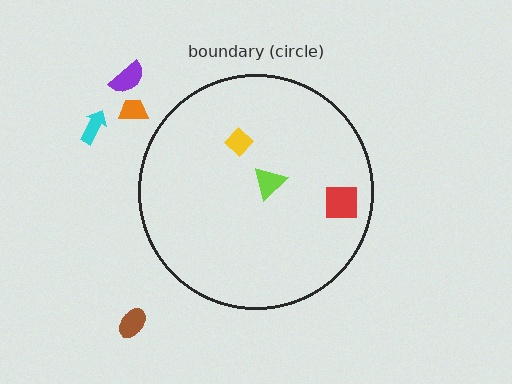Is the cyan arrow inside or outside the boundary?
Outside.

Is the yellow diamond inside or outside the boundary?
Inside.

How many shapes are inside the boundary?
3 inside, 4 outside.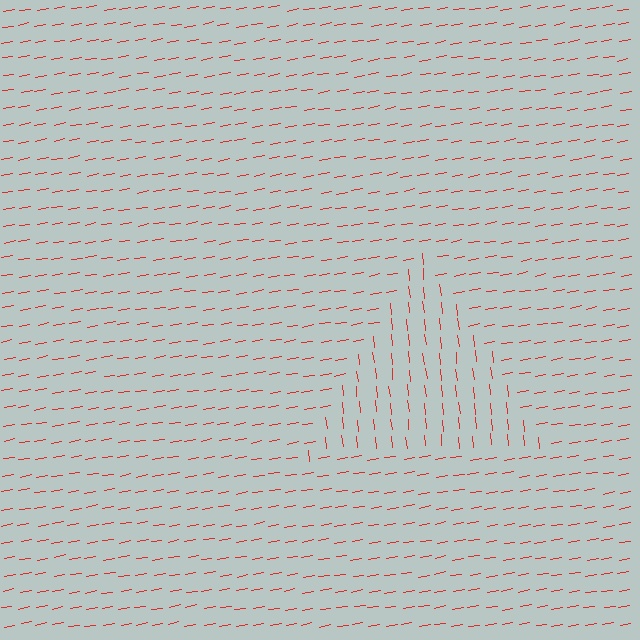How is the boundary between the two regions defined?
The boundary is defined purely by a change in line orientation (approximately 86 degrees difference). All lines are the same color and thickness.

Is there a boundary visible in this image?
Yes, there is a texture boundary formed by a change in line orientation.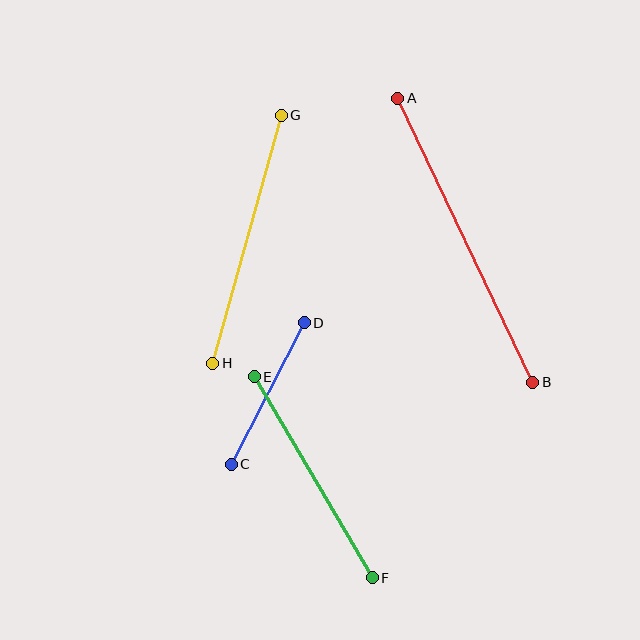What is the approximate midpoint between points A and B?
The midpoint is at approximately (465, 240) pixels.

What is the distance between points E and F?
The distance is approximately 233 pixels.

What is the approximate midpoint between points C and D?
The midpoint is at approximately (268, 394) pixels.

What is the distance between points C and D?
The distance is approximately 159 pixels.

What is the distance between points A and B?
The distance is approximately 314 pixels.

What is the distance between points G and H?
The distance is approximately 257 pixels.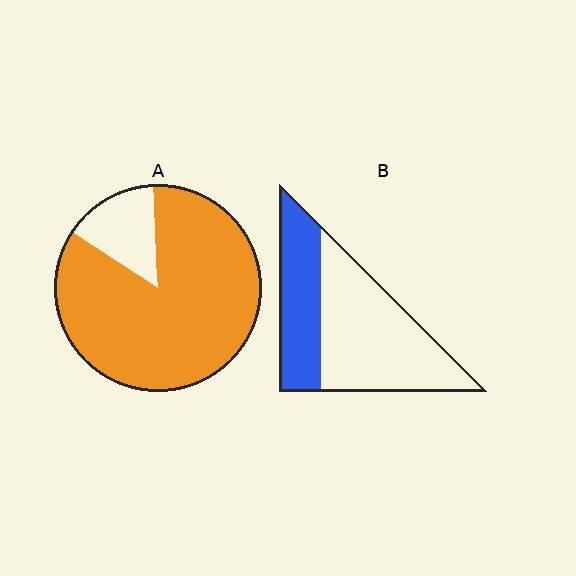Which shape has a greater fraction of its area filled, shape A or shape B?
Shape A.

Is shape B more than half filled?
No.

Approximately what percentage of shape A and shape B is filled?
A is approximately 85% and B is approximately 35%.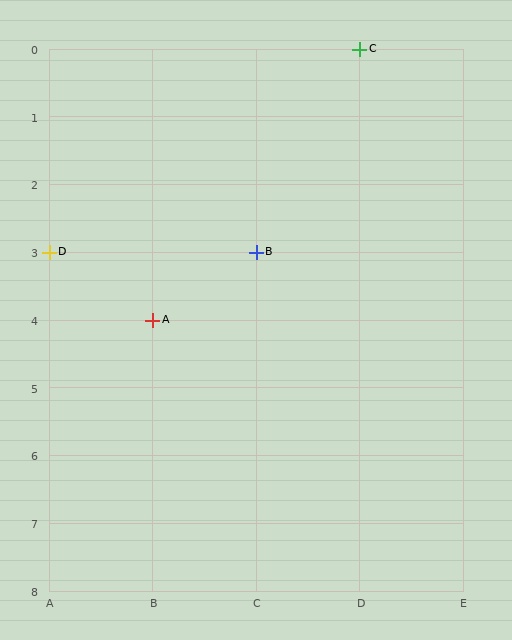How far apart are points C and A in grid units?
Points C and A are 2 columns and 4 rows apart (about 4.5 grid units diagonally).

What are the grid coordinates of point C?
Point C is at grid coordinates (D, 0).